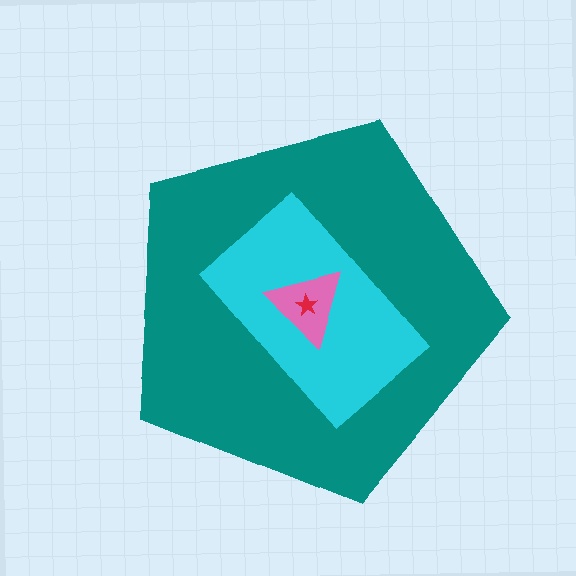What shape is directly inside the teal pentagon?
The cyan rectangle.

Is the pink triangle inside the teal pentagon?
Yes.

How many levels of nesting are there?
4.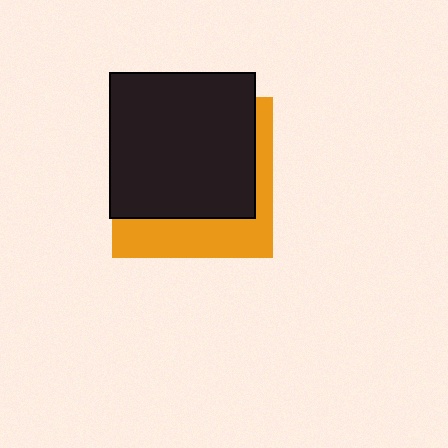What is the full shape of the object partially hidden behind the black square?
The partially hidden object is an orange square.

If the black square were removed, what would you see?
You would see the complete orange square.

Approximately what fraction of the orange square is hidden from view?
Roughly 68% of the orange square is hidden behind the black square.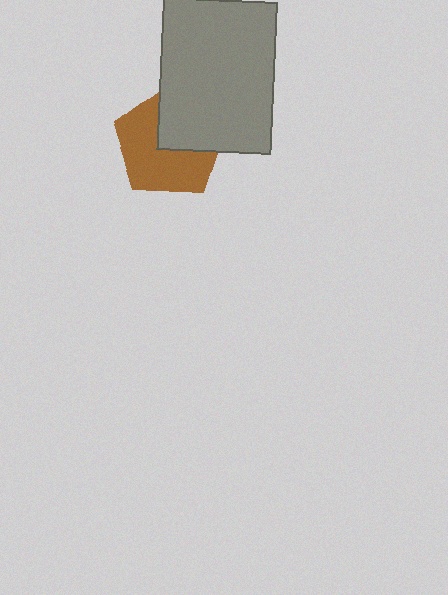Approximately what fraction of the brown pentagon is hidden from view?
Roughly 41% of the brown pentagon is hidden behind the gray rectangle.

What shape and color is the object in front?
The object in front is a gray rectangle.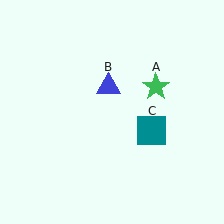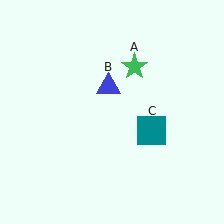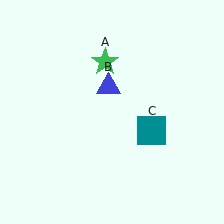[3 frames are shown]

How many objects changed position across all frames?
1 object changed position: green star (object A).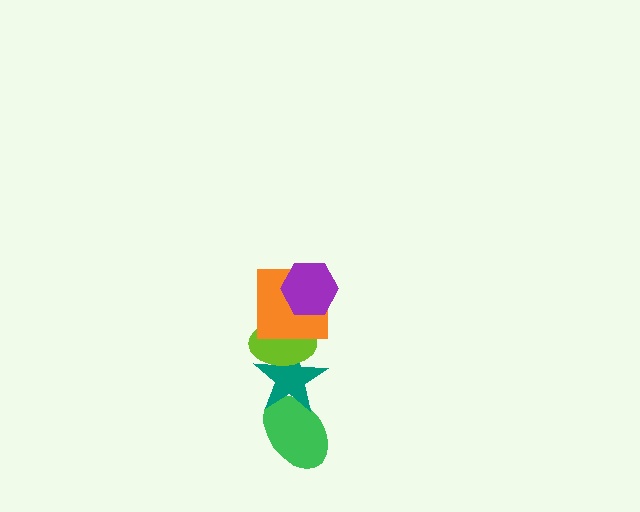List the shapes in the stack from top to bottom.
From top to bottom: the purple hexagon, the orange square, the lime ellipse, the teal star, the green ellipse.